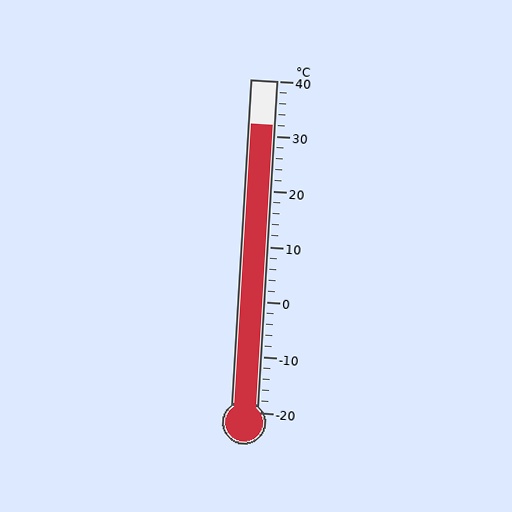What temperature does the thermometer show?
The thermometer shows approximately 32°C.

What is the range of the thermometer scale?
The thermometer scale ranges from -20°C to 40°C.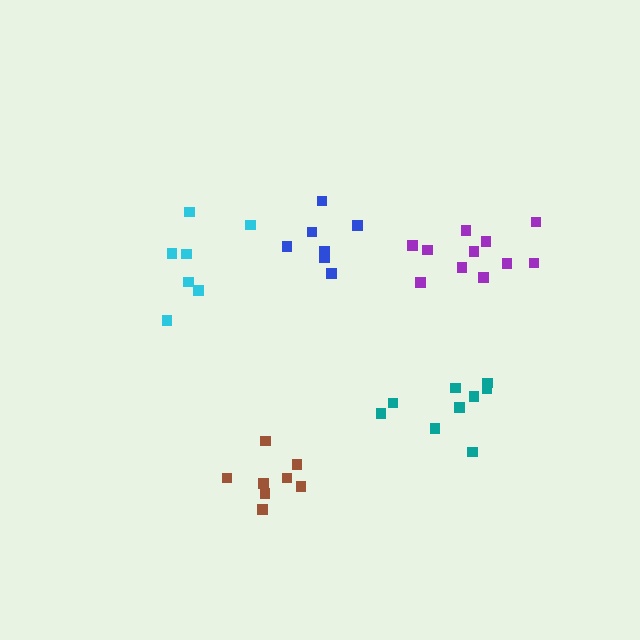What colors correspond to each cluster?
The clusters are colored: blue, cyan, purple, brown, teal.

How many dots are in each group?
Group 1: 7 dots, Group 2: 7 dots, Group 3: 11 dots, Group 4: 8 dots, Group 5: 9 dots (42 total).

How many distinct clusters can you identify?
There are 5 distinct clusters.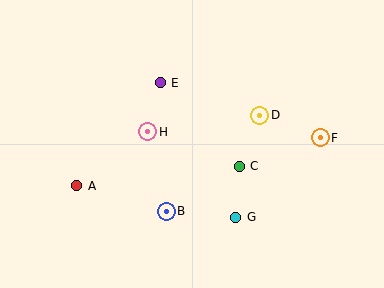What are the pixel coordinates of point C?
Point C is at (239, 167).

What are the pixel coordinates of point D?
Point D is at (260, 115).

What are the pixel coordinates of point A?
Point A is at (77, 186).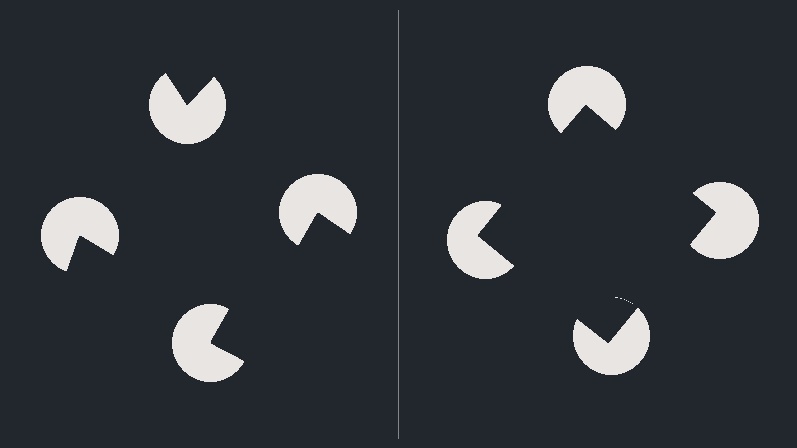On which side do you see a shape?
An illusory square appears on the right side. On the left side the wedge cuts are rotated, so no coherent shape forms.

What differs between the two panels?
The pac-man discs are positioned identically on both sides; only the wedge orientations differ. On the right they align to a square; on the left they are misaligned.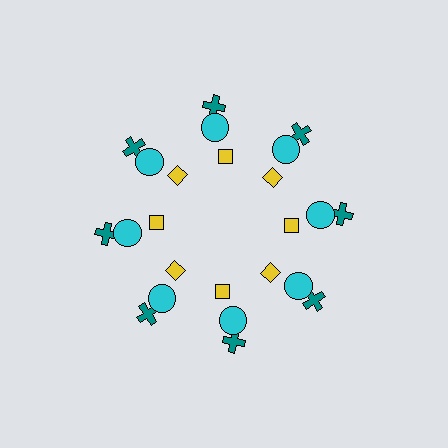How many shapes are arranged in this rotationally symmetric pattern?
There are 24 shapes, arranged in 8 groups of 3.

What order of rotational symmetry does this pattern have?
This pattern has 8-fold rotational symmetry.